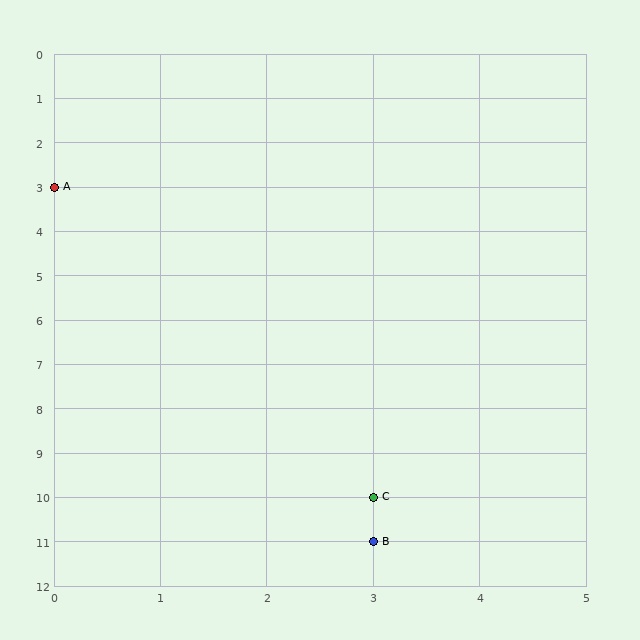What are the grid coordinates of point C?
Point C is at grid coordinates (3, 10).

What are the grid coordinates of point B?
Point B is at grid coordinates (3, 11).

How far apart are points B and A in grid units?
Points B and A are 3 columns and 8 rows apart (about 8.5 grid units diagonally).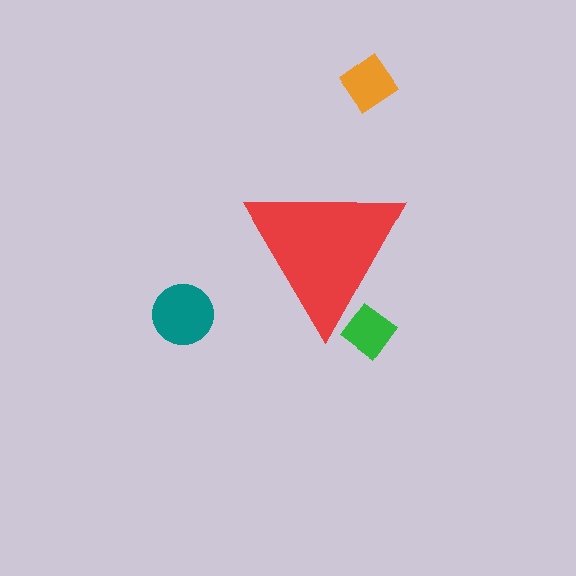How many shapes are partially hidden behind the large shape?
1 shape is partially hidden.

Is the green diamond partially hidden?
Yes, the green diamond is partially hidden behind the red triangle.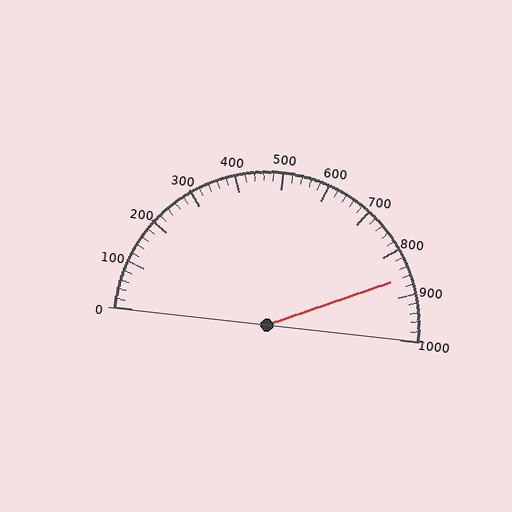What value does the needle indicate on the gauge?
The needle indicates approximately 860.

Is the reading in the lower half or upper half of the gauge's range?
The reading is in the upper half of the range (0 to 1000).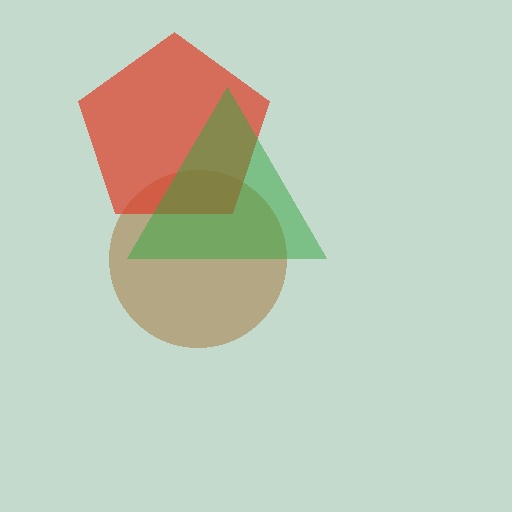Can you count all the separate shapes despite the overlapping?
Yes, there are 3 separate shapes.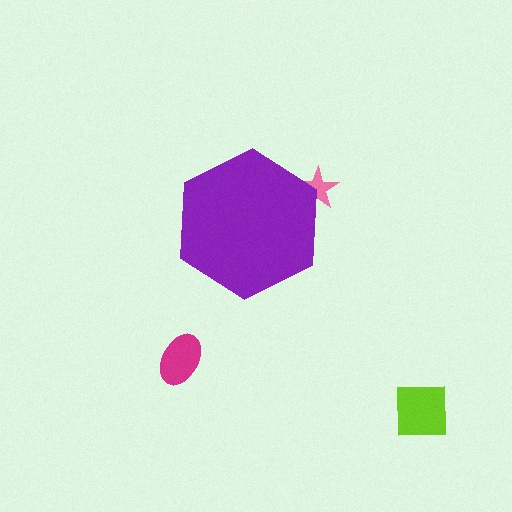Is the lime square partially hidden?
No, the lime square is fully visible.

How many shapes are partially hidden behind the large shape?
1 shape is partially hidden.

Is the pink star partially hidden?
Yes, the pink star is partially hidden behind the purple hexagon.